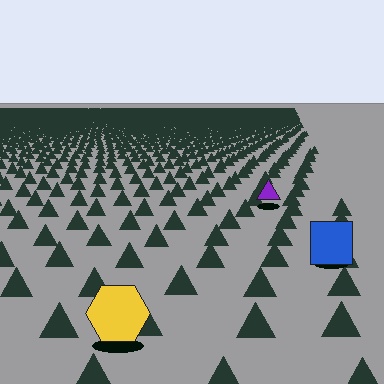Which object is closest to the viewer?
The yellow hexagon is closest. The texture marks near it are larger and more spread out.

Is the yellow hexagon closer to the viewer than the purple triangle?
Yes. The yellow hexagon is closer — you can tell from the texture gradient: the ground texture is coarser near it.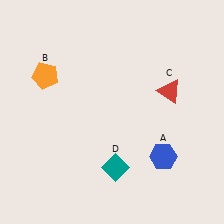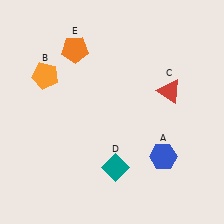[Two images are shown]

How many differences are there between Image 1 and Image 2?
There is 1 difference between the two images.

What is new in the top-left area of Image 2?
An orange pentagon (E) was added in the top-left area of Image 2.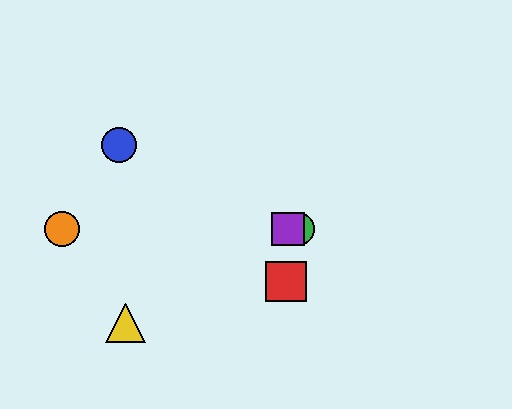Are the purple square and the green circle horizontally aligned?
Yes, both are at y≈229.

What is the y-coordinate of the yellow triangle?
The yellow triangle is at y≈323.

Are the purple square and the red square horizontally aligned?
No, the purple square is at y≈229 and the red square is at y≈281.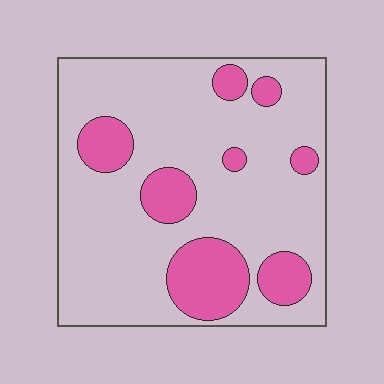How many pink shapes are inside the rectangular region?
8.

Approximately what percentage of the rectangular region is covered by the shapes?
Approximately 20%.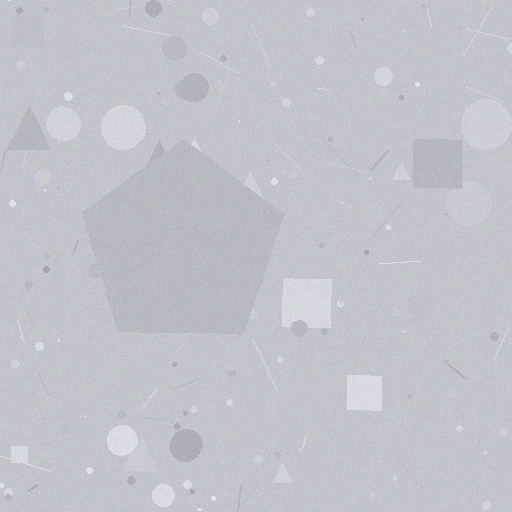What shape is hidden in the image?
A pentagon is hidden in the image.